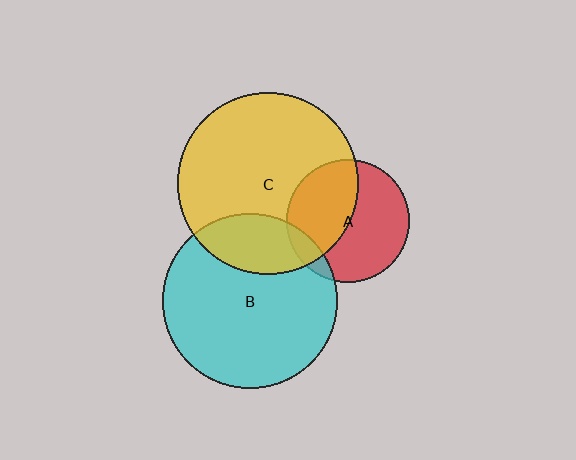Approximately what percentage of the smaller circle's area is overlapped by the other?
Approximately 10%.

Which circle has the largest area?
Circle C (yellow).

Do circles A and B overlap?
Yes.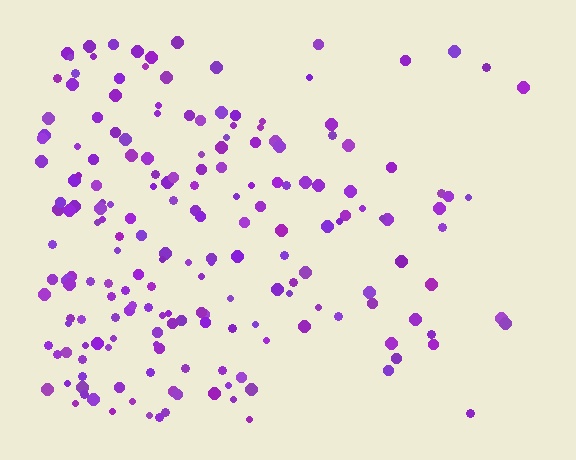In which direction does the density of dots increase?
From right to left, with the left side densest.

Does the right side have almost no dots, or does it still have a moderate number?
Still a moderate number, just noticeably fewer than the left.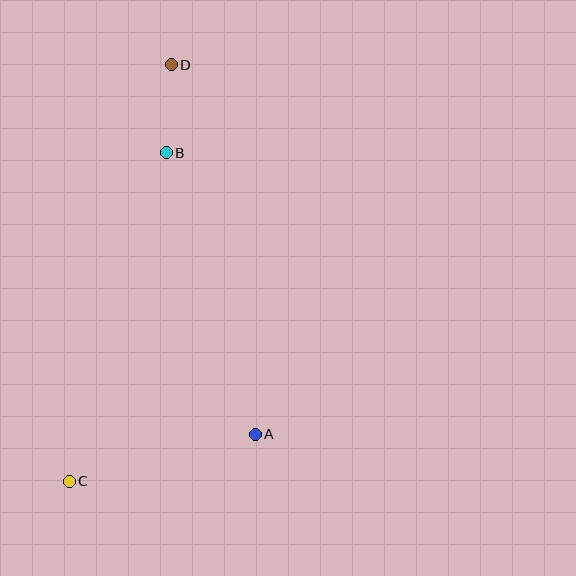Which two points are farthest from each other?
Points C and D are farthest from each other.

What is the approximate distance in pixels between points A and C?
The distance between A and C is approximately 192 pixels.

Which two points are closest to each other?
Points B and D are closest to each other.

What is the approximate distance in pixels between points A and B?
The distance between A and B is approximately 295 pixels.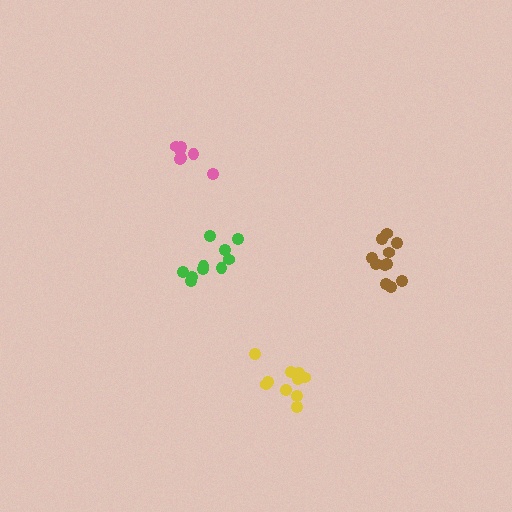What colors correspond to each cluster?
The clusters are colored: brown, pink, green, yellow.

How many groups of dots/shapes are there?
There are 4 groups.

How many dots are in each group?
Group 1: 11 dots, Group 2: 7 dots, Group 3: 10 dots, Group 4: 11 dots (39 total).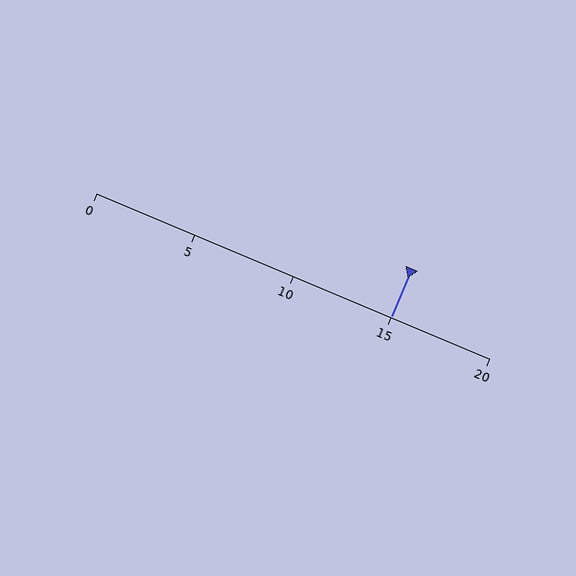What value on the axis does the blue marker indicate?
The marker indicates approximately 15.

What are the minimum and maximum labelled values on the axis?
The axis runs from 0 to 20.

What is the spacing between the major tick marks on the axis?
The major ticks are spaced 5 apart.